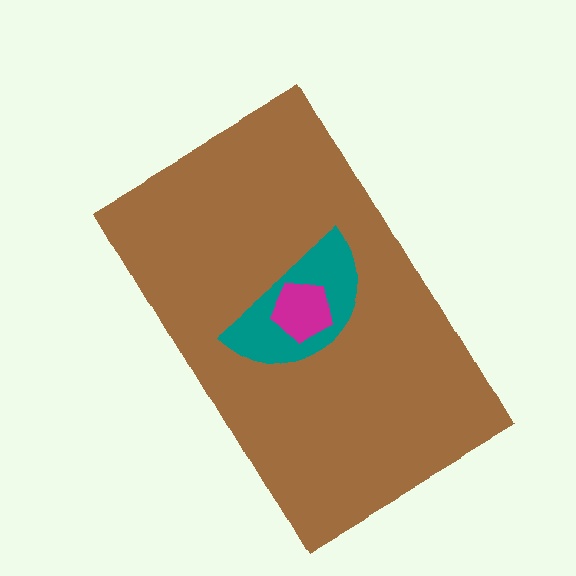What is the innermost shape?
The magenta pentagon.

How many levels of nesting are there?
3.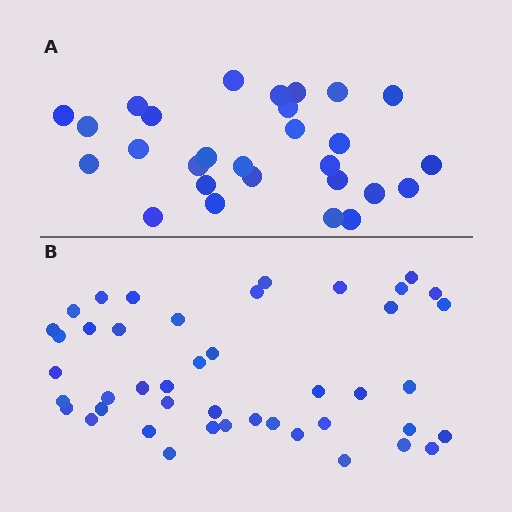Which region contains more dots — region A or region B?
Region B (the bottom region) has more dots.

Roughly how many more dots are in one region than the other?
Region B has approximately 15 more dots than region A.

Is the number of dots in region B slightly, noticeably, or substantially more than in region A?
Region B has substantially more. The ratio is roughly 1.6 to 1.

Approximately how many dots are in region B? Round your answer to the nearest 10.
About 40 dots. (The exact count is 44, which rounds to 40.)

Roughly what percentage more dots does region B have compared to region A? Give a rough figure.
About 55% more.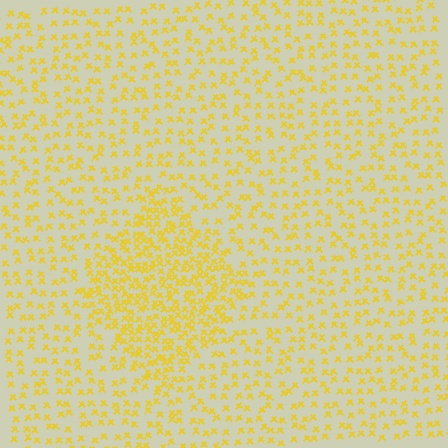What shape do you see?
I see a diamond.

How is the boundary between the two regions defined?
The boundary is defined by a change in element density (approximately 2.1x ratio). All elements are the same color, size, and shape.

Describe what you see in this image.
The image contains small yellow elements arranged at two different densities. A diamond-shaped region is visible where the elements are more densely packed than the surrounding area.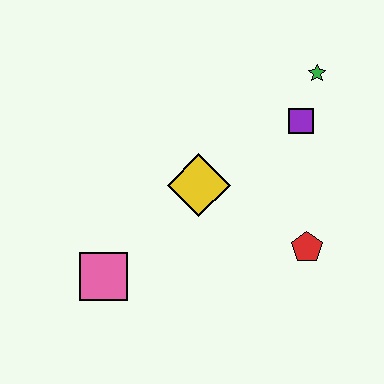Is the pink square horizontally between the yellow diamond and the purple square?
No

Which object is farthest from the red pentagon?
The pink square is farthest from the red pentagon.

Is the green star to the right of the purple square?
Yes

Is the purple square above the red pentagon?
Yes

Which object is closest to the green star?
The purple square is closest to the green star.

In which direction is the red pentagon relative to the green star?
The red pentagon is below the green star.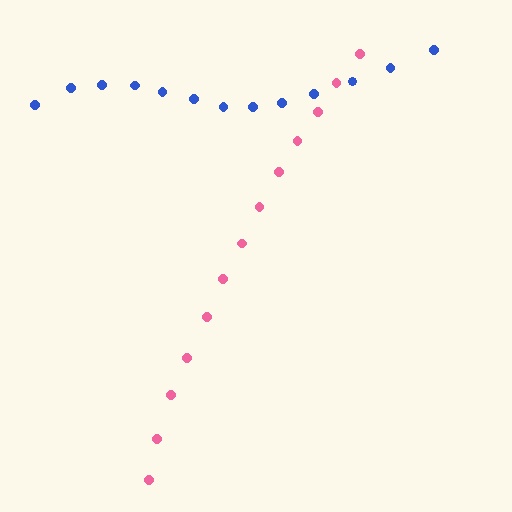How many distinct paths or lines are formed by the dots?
There are 2 distinct paths.